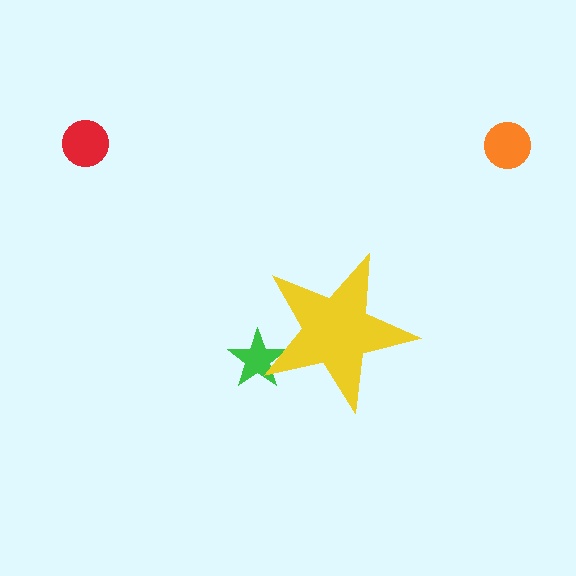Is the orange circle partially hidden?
No, the orange circle is fully visible.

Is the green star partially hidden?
Yes, the green star is partially hidden behind the yellow star.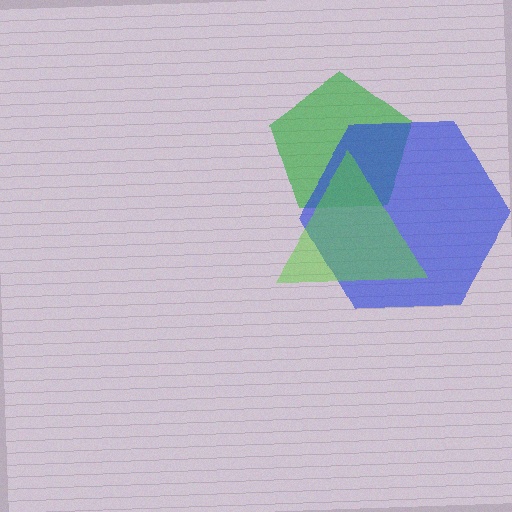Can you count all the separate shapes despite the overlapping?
Yes, there are 3 separate shapes.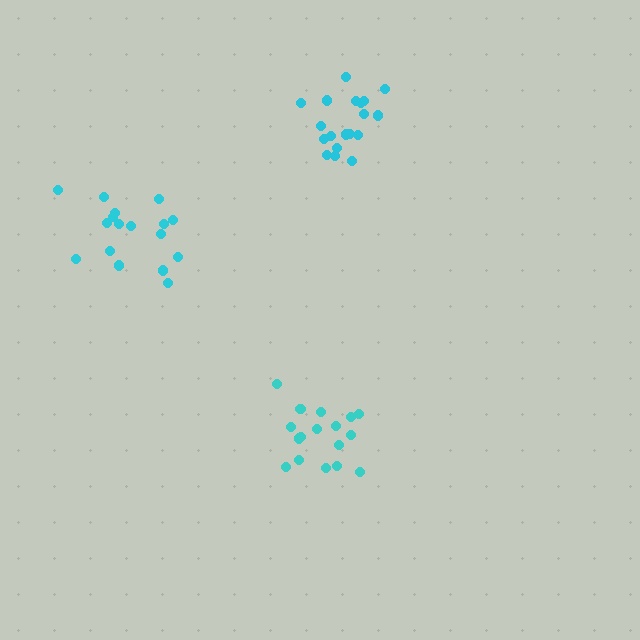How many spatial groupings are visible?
There are 3 spatial groupings.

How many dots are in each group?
Group 1: 17 dots, Group 2: 17 dots, Group 3: 19 dots (53 total).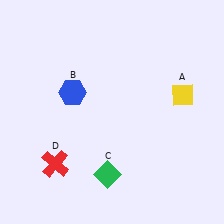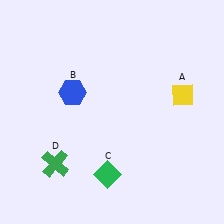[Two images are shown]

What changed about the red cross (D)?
In Image 1, D is red. In Image 2, it changed to green.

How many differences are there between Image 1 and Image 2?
There is 1 difference between the two images.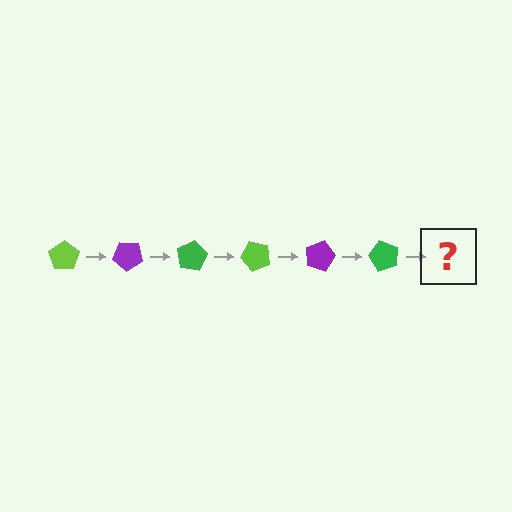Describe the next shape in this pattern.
It should be a lime pentagon, rotated 240 degrees from the start.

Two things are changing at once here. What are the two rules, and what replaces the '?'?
The two rules are that it rotates 40 degrees each step and the color cycles through lime, purple, and green. The '?' should be a lime pentagon, rotated 240 degrees from the start.